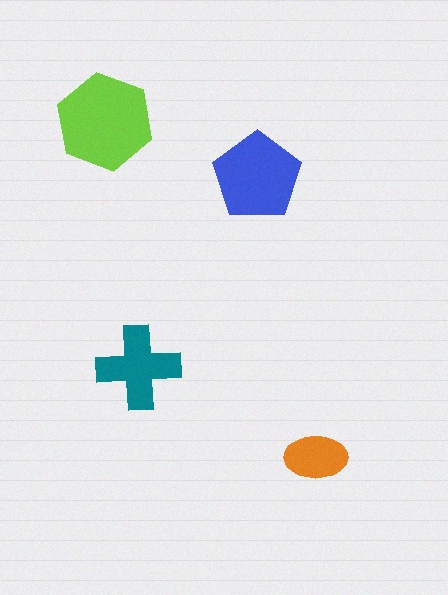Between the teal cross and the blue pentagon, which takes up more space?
The blue pentagon.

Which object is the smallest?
The orange ellipse.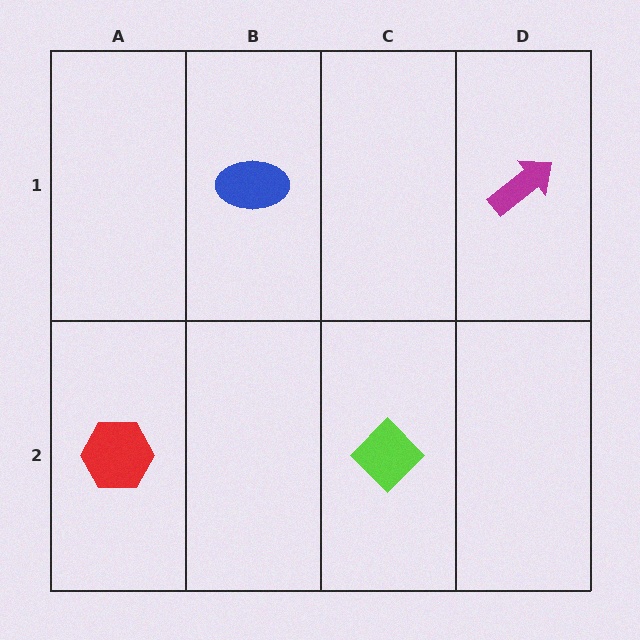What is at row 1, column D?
A magenta arrow.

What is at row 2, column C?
A lime diamond.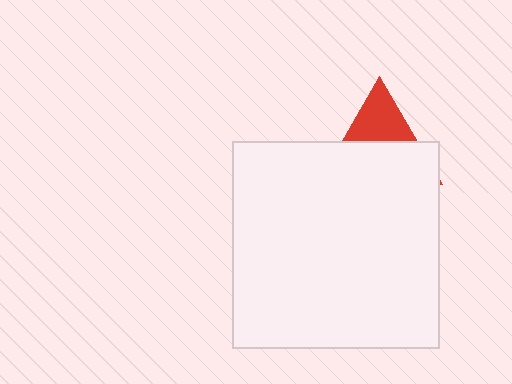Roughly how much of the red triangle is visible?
A small part of it is visible (roughly 36%).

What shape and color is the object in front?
The object in front is a white square.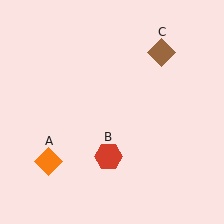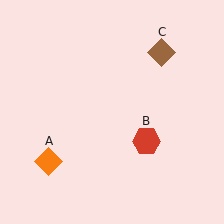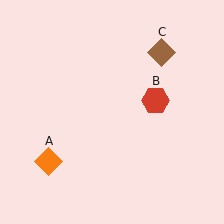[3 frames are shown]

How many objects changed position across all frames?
1 object changed position: red hexagon (object B).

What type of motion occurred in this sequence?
The red hexagon (object B) rotated counterclockwise around the center of the scene.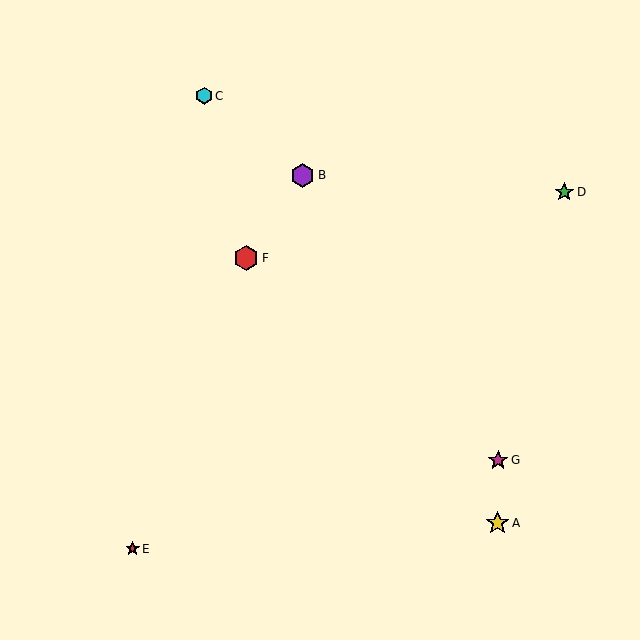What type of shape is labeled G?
Shape G is a magenta star.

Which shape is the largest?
The red hexagon (labeled F) is the largest.